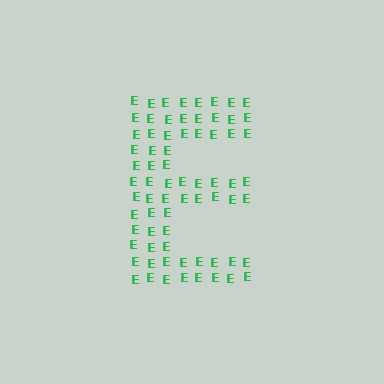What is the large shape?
The large shape is the letter E.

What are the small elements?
The small elements are letter E's.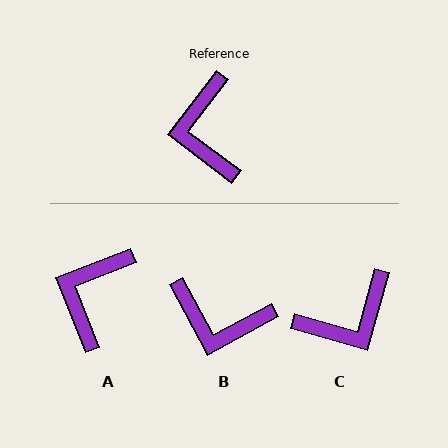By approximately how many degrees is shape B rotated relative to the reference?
Approximately 66 degrees counter-clockwise.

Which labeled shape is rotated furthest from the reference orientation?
C, about 111 degrees away.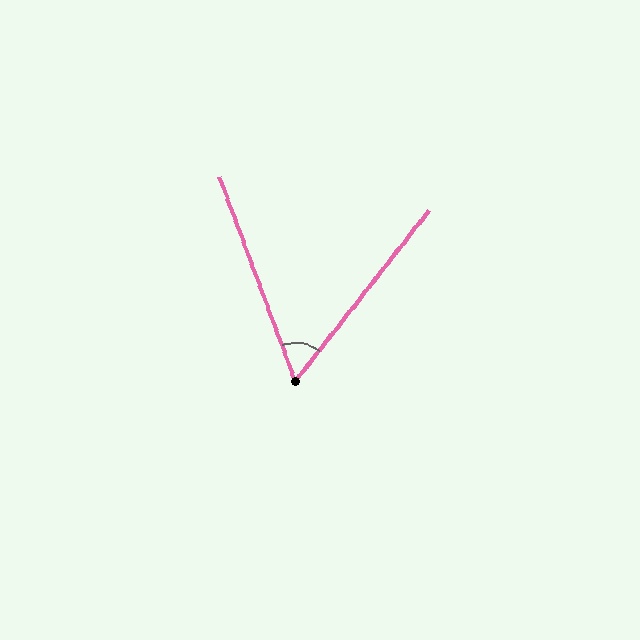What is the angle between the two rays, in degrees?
Approximately 58 degrees.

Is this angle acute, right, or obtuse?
It is acute.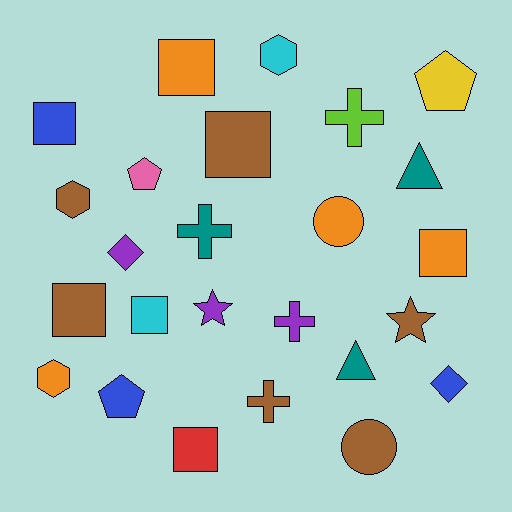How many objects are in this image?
There are 25 objects.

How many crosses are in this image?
There are 4 crosses.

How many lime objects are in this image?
There is 1 lime object.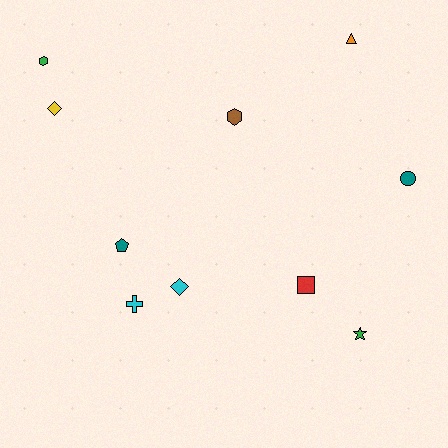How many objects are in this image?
There are 10 objects.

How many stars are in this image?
There is 1 star.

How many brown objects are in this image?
There is 1 brown object.